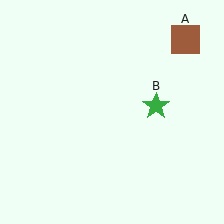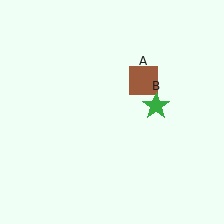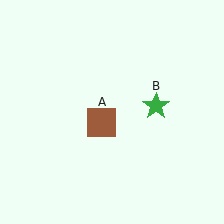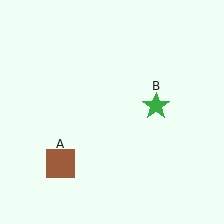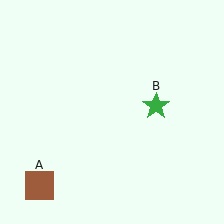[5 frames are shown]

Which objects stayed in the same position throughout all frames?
Green star (object B) remained stationary.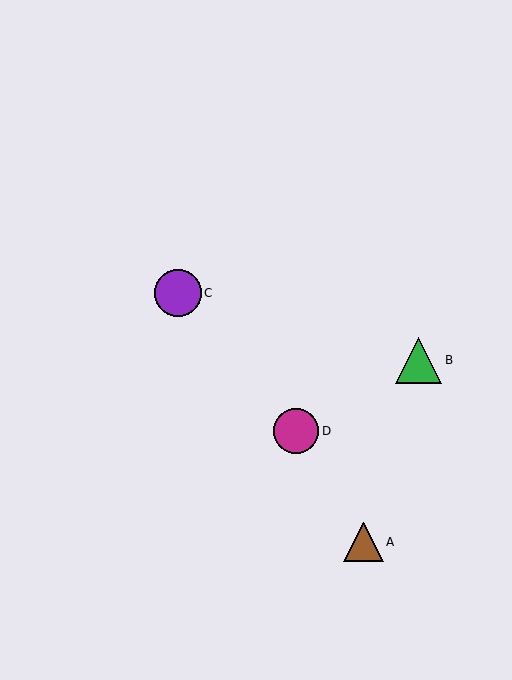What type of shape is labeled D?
Shape D is a magenta circle.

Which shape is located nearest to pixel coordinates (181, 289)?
The purple circle (labeled C) at (178, 293) is nearest to that location.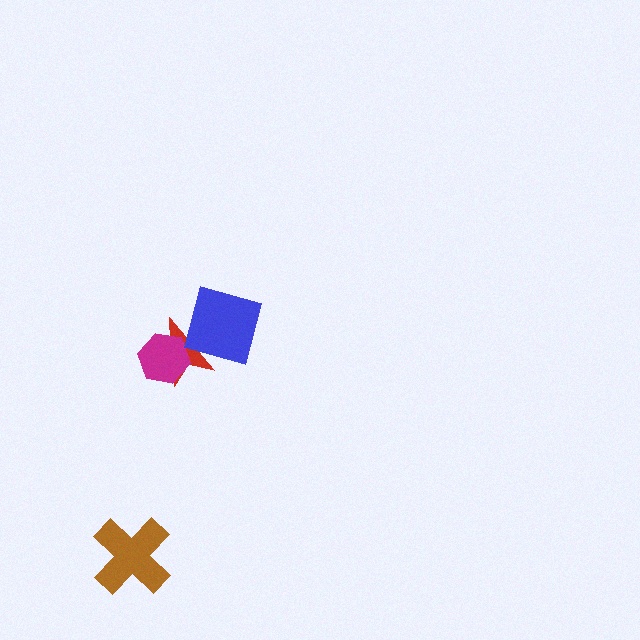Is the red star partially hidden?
Yes, it is partially covered by another shape.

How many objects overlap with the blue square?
1 object overlaps with the blue square.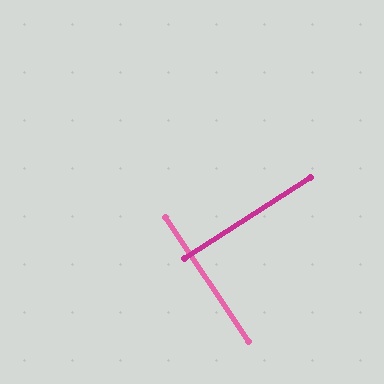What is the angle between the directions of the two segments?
Approximately 89 degrees.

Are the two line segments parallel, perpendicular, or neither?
Perpendicular — they meet at approximately 89°.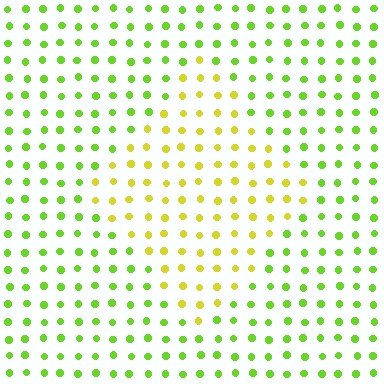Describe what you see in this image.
The image is filled with small lime elements in a uniform arrangement. A diamond-shaped region is visible where the elements are tinted to a slightly different hue, forming a subtle color boundary.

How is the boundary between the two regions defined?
The boundary is defined purely by a slight shift in hue (about 37 degrees). Spacing, size, and orientation are identical on both sides.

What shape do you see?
I see a diamond.